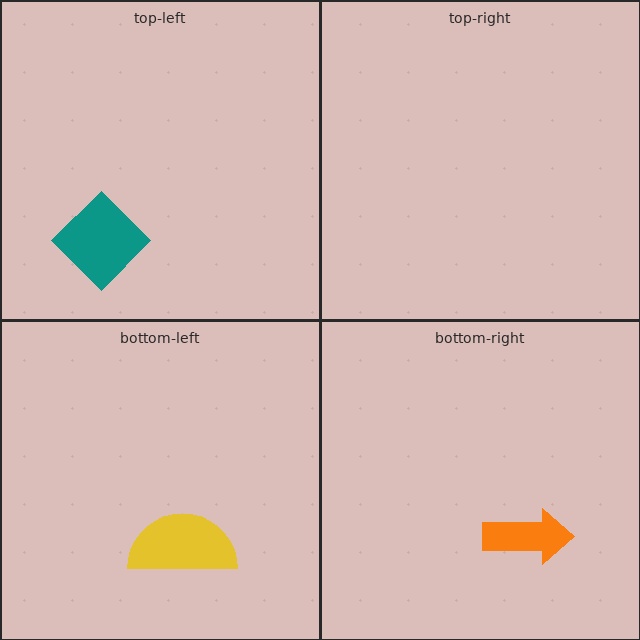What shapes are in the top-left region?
The teal diamond.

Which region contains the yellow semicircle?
The bottom-left region.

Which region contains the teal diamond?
The top-left region.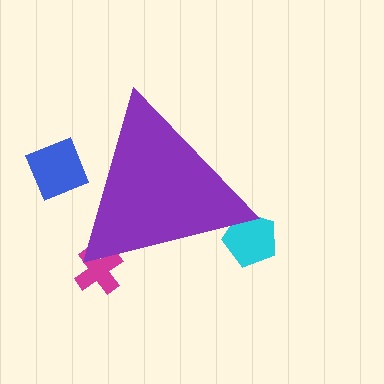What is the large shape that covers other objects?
A purple triangle.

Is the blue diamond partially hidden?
Yes, the blue diamond is partially hidden behind the purple triangle.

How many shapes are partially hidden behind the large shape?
3 shapes are partially hidden.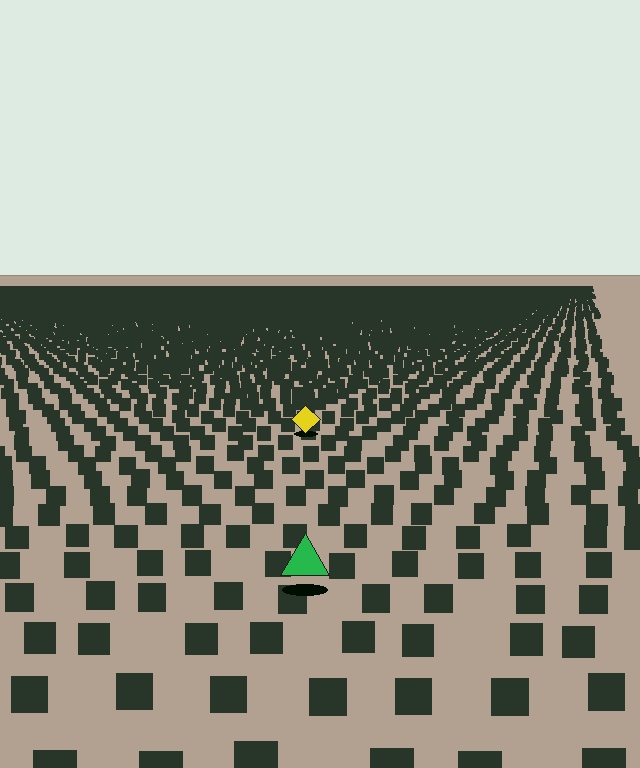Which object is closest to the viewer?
The green triangle is closest. The texture marks near it are larger and more spread out.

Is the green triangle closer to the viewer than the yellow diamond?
Yes. The green triangle is closer — you can tell from the texture gradient: the ground texture is coarser near it.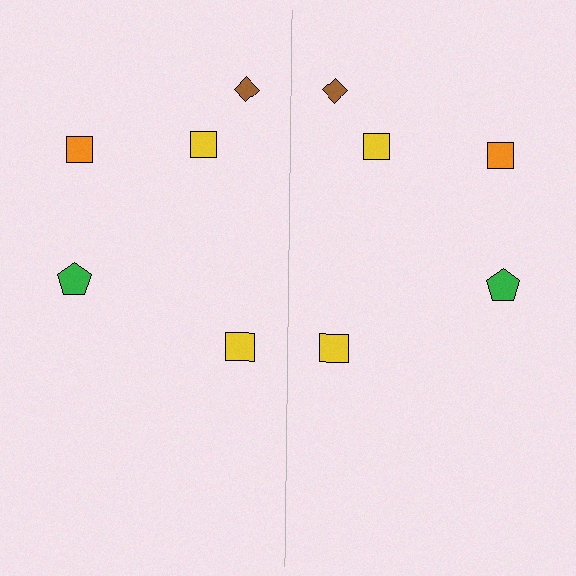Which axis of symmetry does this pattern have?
The pattern has a vertical axis of symmetry running through the center of the image.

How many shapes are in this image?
There are 10 shapes in this image.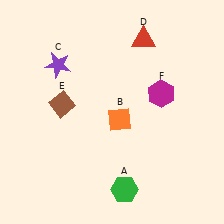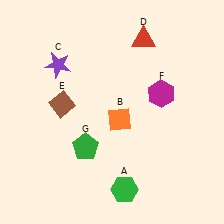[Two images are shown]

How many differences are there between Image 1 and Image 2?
There is 1 difference between the two images.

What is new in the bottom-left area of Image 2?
A green pentagon (G) was added in the bottom-left area of Image 2.